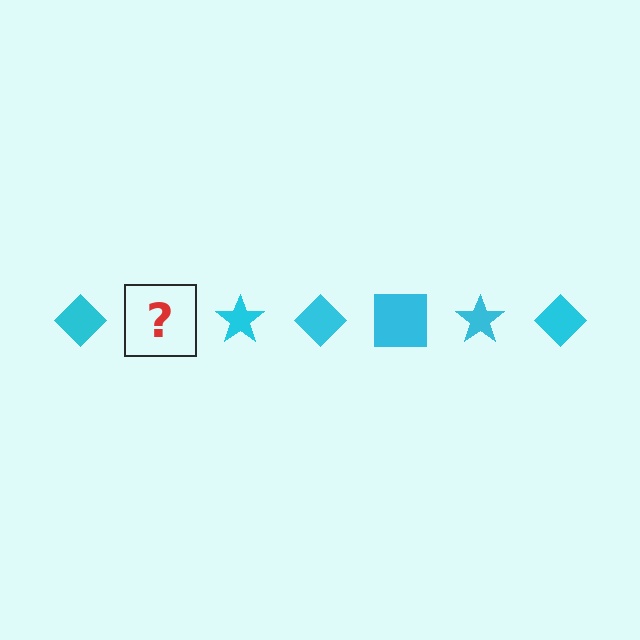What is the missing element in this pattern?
The missing element is a cyan square.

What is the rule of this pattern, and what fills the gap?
The rule is that the pattern cycles through diamond, square, star shapes in cyan. The gap should be filled with a cyan square.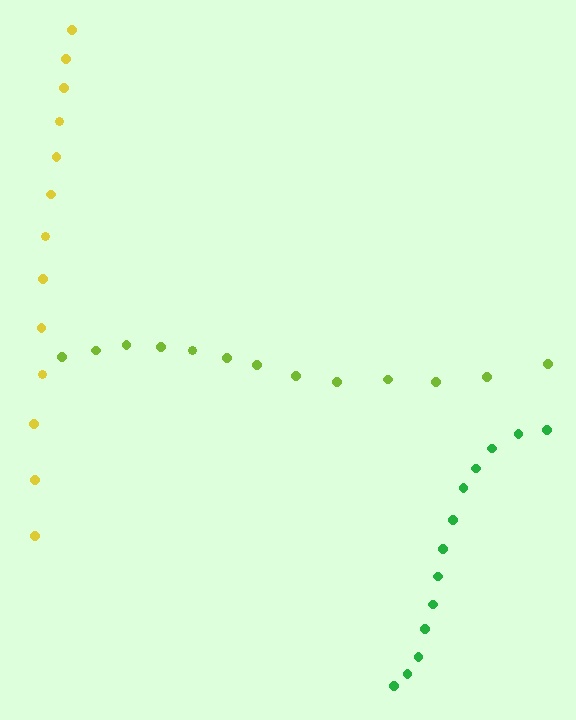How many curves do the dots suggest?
There are 3 distinct paths.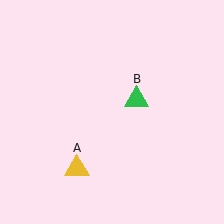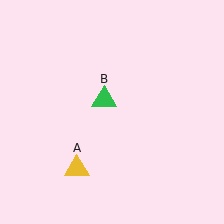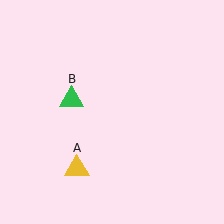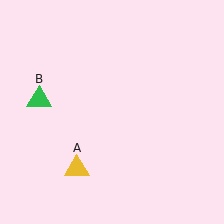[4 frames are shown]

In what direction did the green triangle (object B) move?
The green triangle (object B) moved left.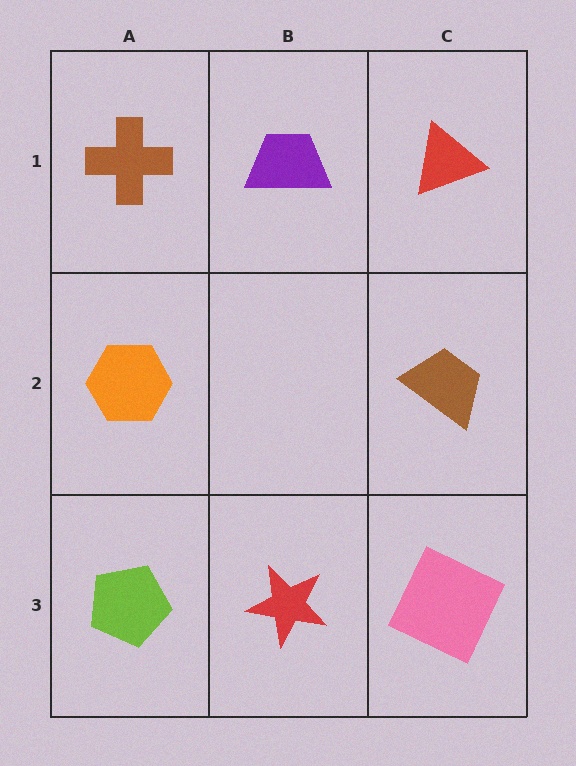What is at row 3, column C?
A pink square.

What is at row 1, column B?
A purple trapezoid.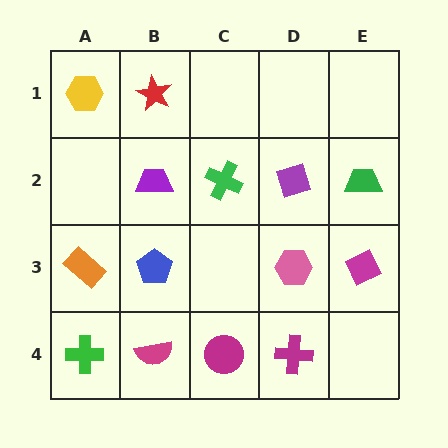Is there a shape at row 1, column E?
No, that cell is empty.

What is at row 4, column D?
A magenta cross.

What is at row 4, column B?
A magenta semicircle.